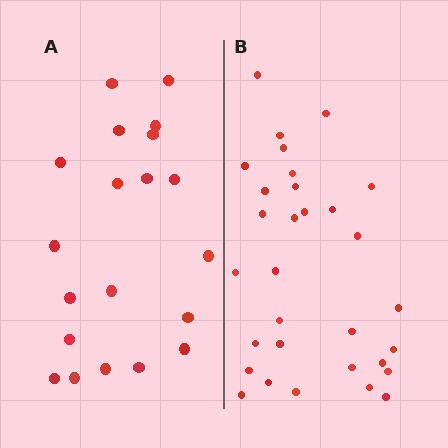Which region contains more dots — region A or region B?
Region B (the right region) has more dots.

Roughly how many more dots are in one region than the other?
Region B has roughly 12 or so more dots than region A.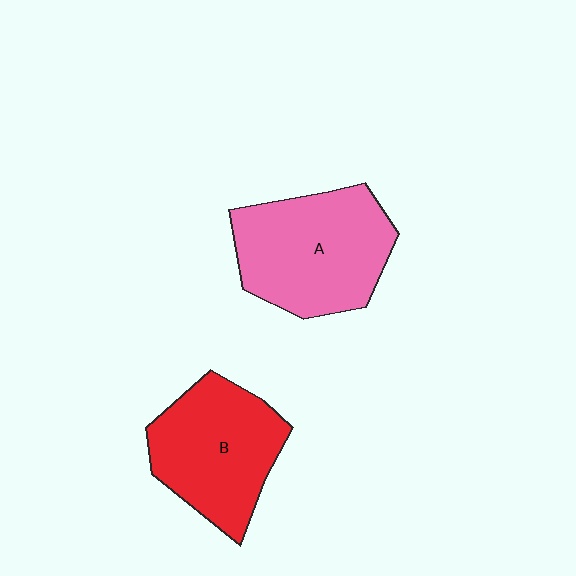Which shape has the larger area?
Shape A (pink).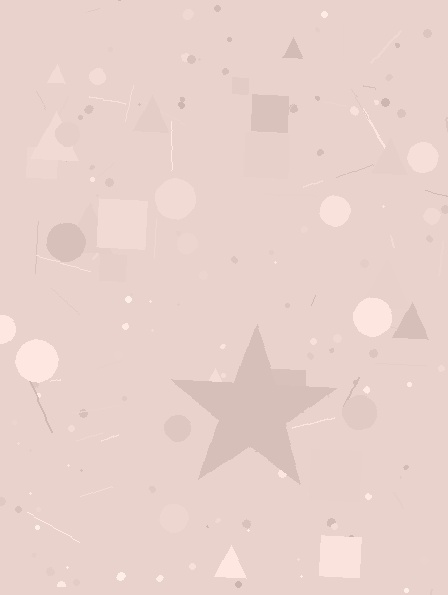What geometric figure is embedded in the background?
A star is embedded in the background.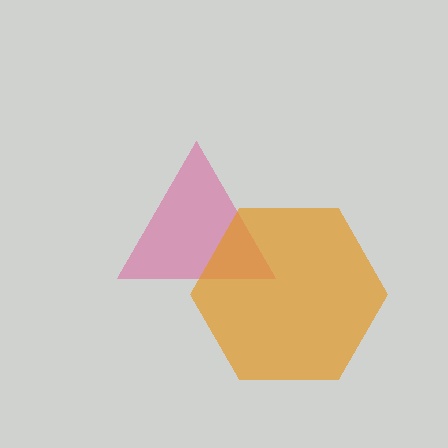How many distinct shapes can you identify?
There are 2 distinct shapes: a pink triangle, an orange hexagon.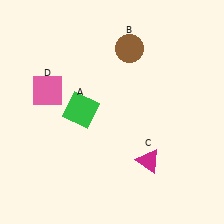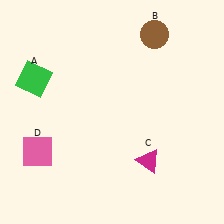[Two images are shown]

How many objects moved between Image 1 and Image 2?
3 objects moved between the two images.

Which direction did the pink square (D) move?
The pink square (D) moved down.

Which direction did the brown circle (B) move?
The brown circle (B) moved right.